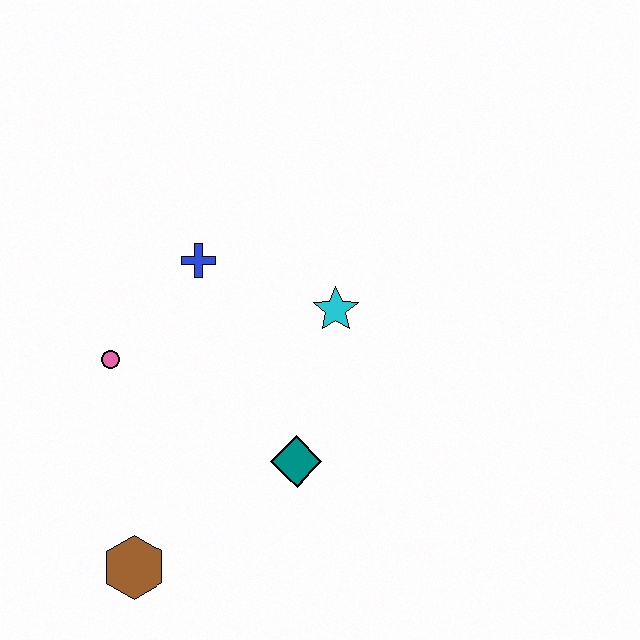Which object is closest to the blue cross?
The pink circle is closest to the blue cross.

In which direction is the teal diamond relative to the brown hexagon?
The teal diamond is to the right of the brown hexagon.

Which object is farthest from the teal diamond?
The blue cross is farthest from the teal diamond.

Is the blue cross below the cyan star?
No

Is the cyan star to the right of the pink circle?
Yes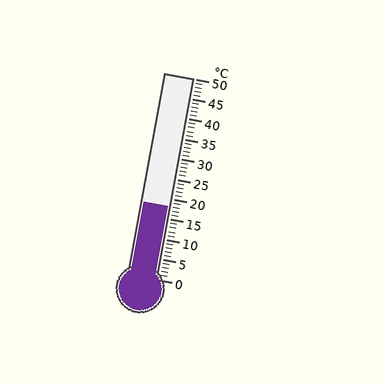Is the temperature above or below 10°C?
The temperature is above 10°C.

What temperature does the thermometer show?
The thermometer shows approximately 18°C.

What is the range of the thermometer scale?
The thermometer scale ranges from 0°C to 50°C.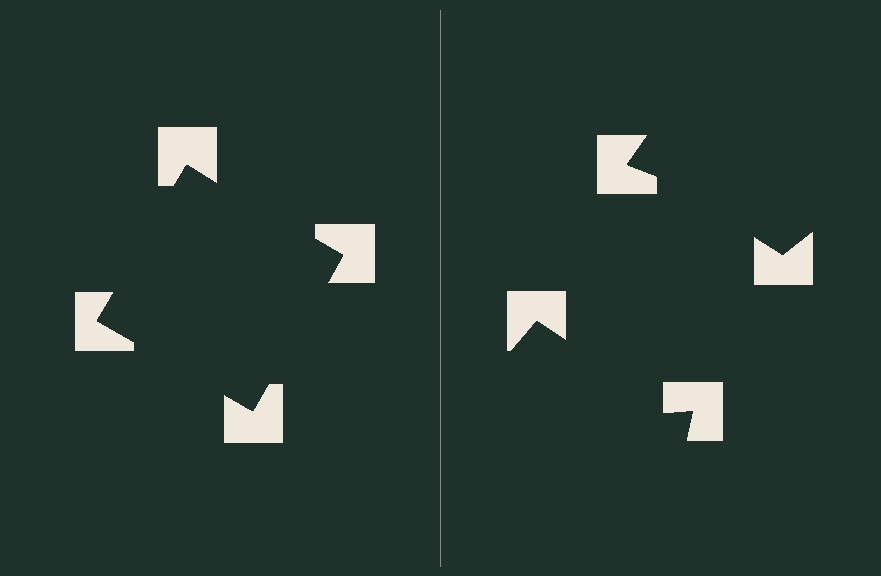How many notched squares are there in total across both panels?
8 — 4 on each side.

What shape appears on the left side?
An illusory square.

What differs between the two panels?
The notched squares are positioned identically on both sides; only the wedge orientations differ. On the left they align to a square; on the right they are misaligned.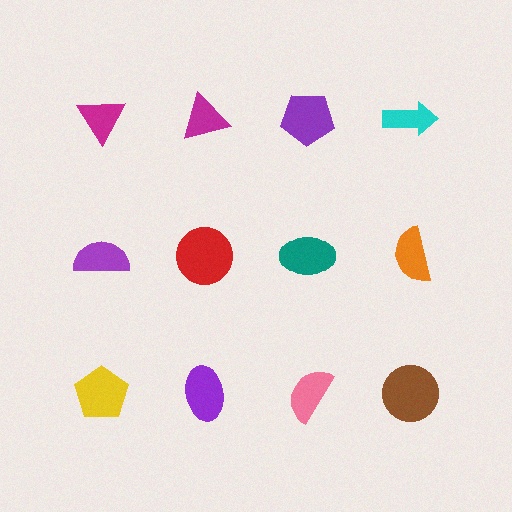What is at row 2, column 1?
A purple semicircle.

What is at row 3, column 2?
A purple ellipse.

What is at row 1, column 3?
A purple pentagon.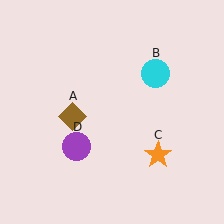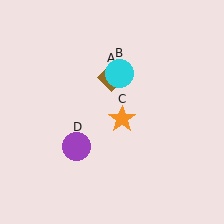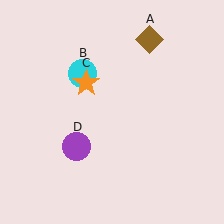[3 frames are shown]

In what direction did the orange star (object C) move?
The orange star (object C) moved up and to the left.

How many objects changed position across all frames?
3 objects changed position: brown diamond (object A), cyan circle (object B), orange star (object C).